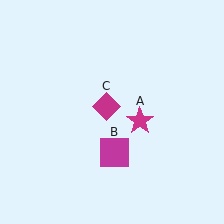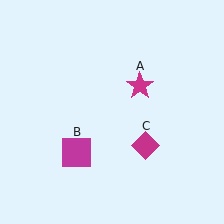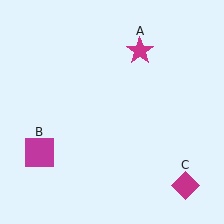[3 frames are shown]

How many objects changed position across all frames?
3 objects changed position: magenta star (object A), magenta square (object B), magenta diamond (object C).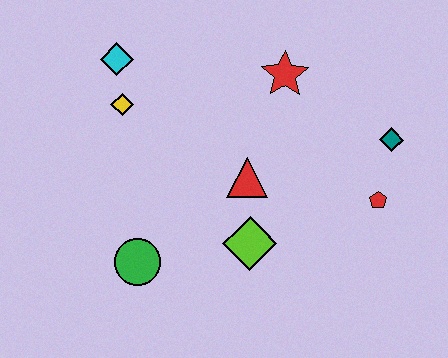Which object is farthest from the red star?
The green circle is farthest from the red star.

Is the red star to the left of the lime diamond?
No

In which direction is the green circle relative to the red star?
The green circle is below the red star.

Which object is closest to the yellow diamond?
The cyan diamond is closest to the yellow diamond.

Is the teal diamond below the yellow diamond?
Yes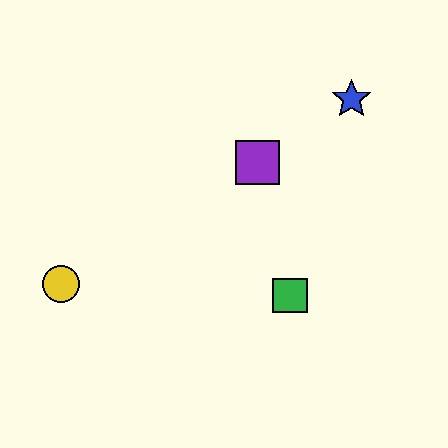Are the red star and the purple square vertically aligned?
Yes, both are at x≈258.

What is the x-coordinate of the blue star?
The blue star is at x≈352.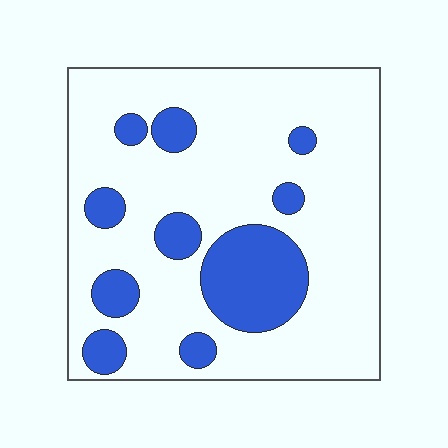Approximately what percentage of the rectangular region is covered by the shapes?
Approximately 20%.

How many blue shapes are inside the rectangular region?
10.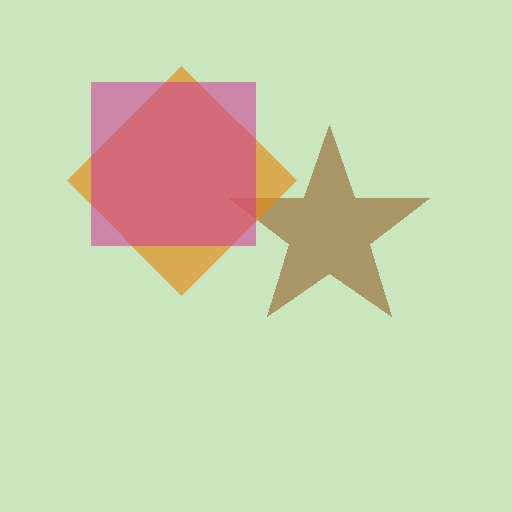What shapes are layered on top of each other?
The layered shapes are: a brown star, an orange diamond, a magenta square.